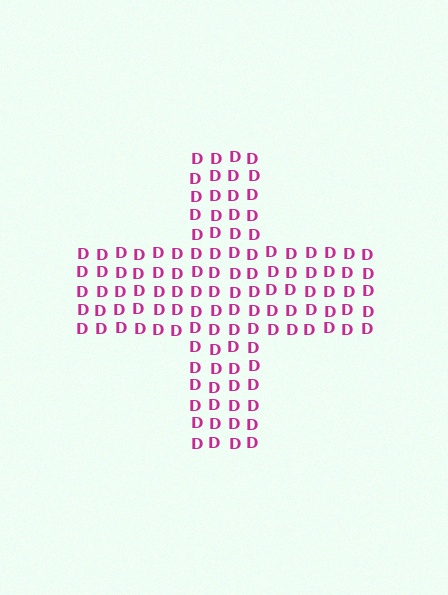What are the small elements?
The small elements are letter D's.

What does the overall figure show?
The overall figure shows a cross.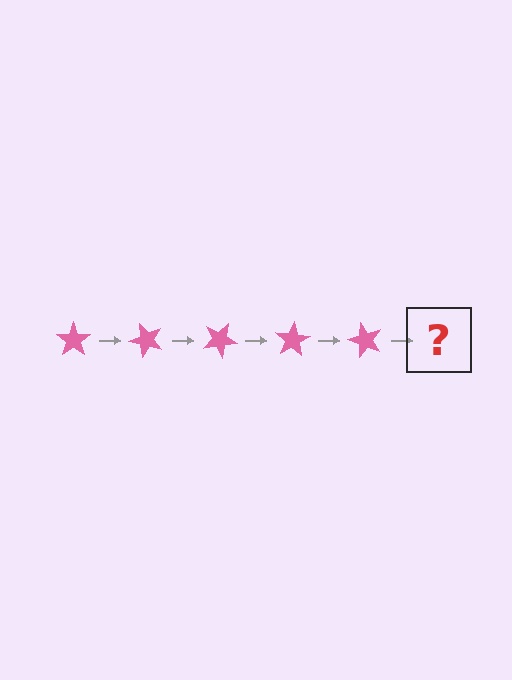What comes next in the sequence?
The next element should be a pink star rotated 250 degrees.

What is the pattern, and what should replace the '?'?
The pattern is that the star rotates 50 degrees each step. The '?' should be a pink star rotated 250 degrees.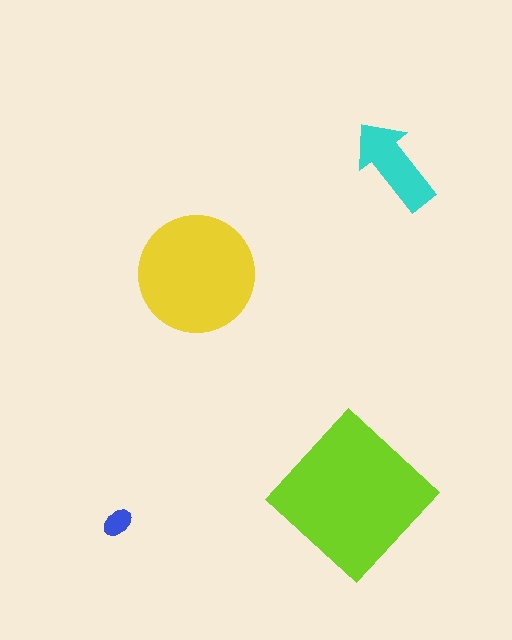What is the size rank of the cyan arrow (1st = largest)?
3rd.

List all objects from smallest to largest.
The blue ellipse, the cyan arrow, the yellow circle, the lime diamond.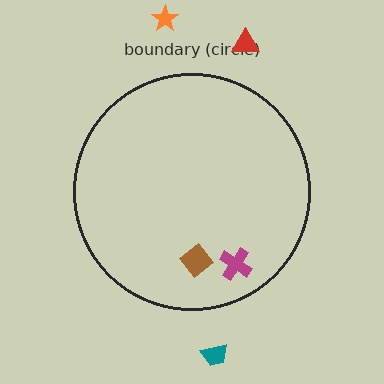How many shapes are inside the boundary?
2 inside, 3 outside.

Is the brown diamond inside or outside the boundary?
Inside.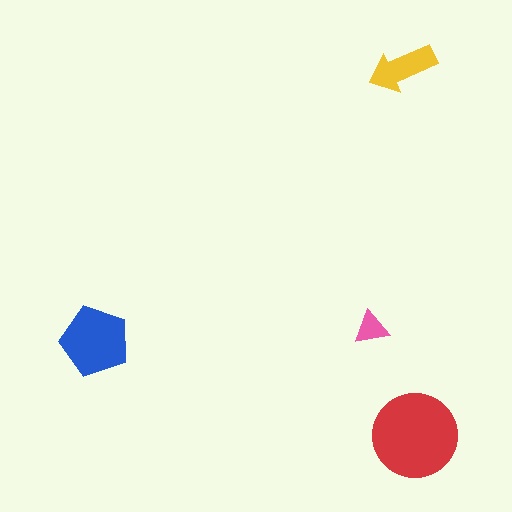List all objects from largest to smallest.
The red circle, the blue pentagon, the yellow arrow, the pink triangle.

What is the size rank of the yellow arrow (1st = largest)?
3rd.